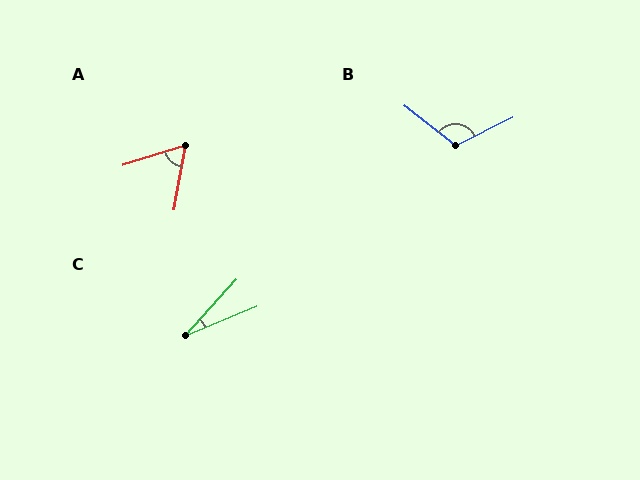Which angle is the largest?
B, at approximately 115 degrees.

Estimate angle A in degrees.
Approximately 62 degrees.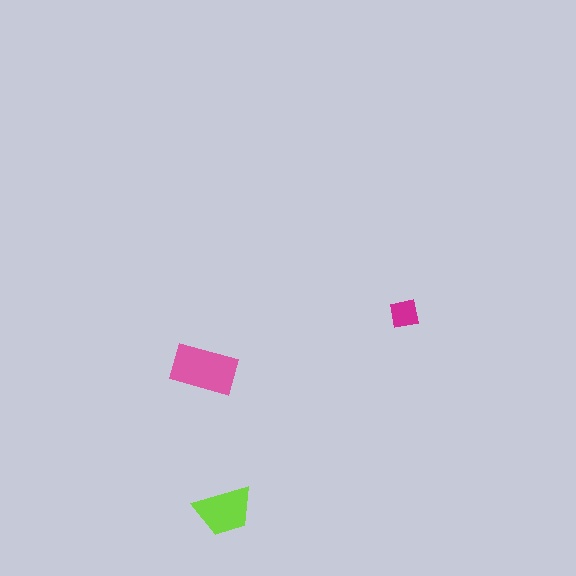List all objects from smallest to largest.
The magenta square, the lime trapezoid, the pink rectangle.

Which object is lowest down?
The lime trapezoid is bottommost.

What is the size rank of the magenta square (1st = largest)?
3rd.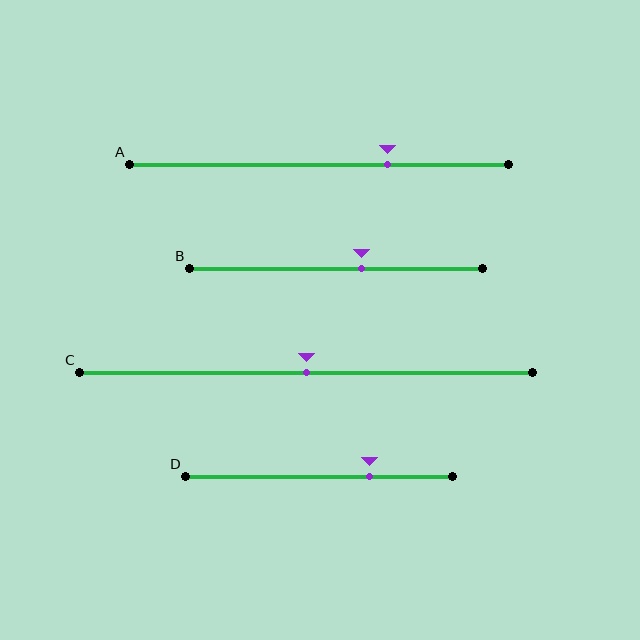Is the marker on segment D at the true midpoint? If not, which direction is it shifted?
No, the marker on segment D is shifted to the right by about 19% of the segment length.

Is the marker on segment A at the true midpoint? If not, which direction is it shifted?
No, the marker on segment A is shifted to the right by about 18% of the segment length.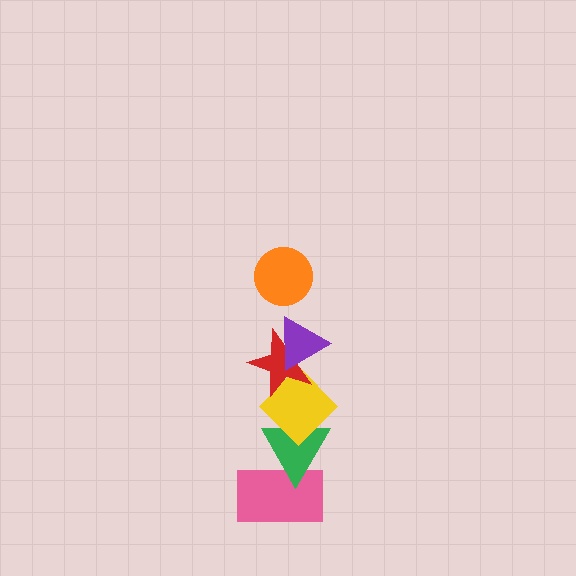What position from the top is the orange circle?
The orange circle is 1st from the top.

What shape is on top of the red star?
The purple triangle is on top of the red star.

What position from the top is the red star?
The red star is 3rd from the top.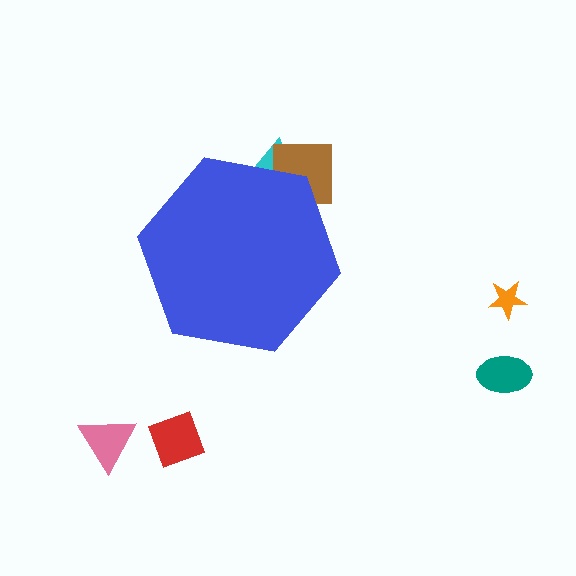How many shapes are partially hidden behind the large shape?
2 shapes are partially hidden.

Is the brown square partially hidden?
Yes, the brown square is partially hidden behind the blue hexagon.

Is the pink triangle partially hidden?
No, the pink triangle is fully visible.